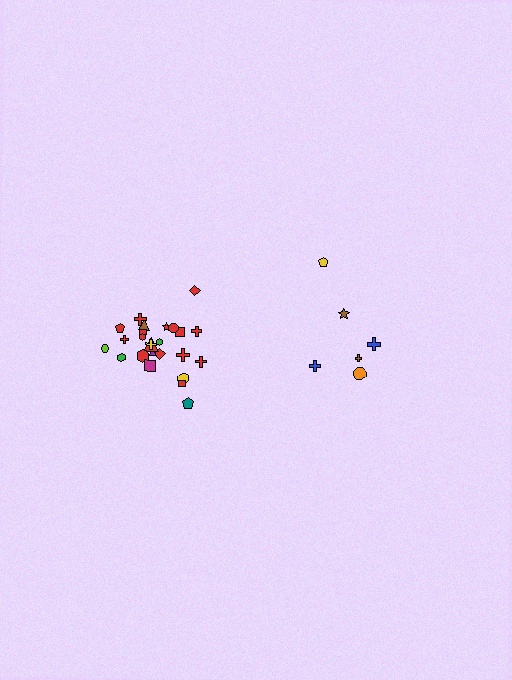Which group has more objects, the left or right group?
The left group.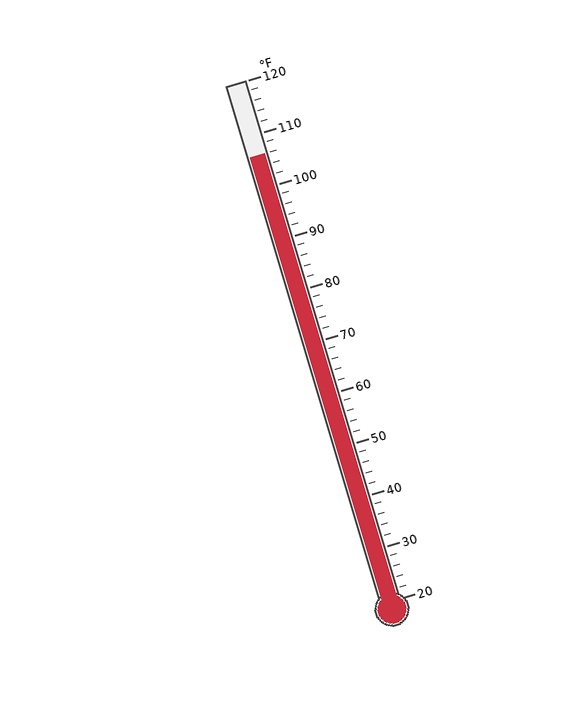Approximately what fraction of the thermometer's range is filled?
The thermometer is filled to approximately 85% of its range.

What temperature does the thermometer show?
The thermometer shows approximately 106°F.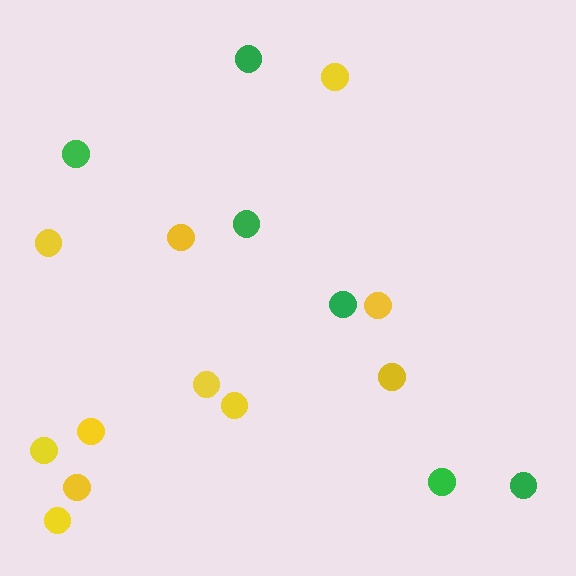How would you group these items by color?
There are 2 groups: one group of yellow circles (11) and one group of green circles (6).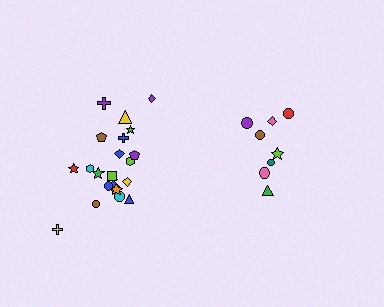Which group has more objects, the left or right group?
The left group.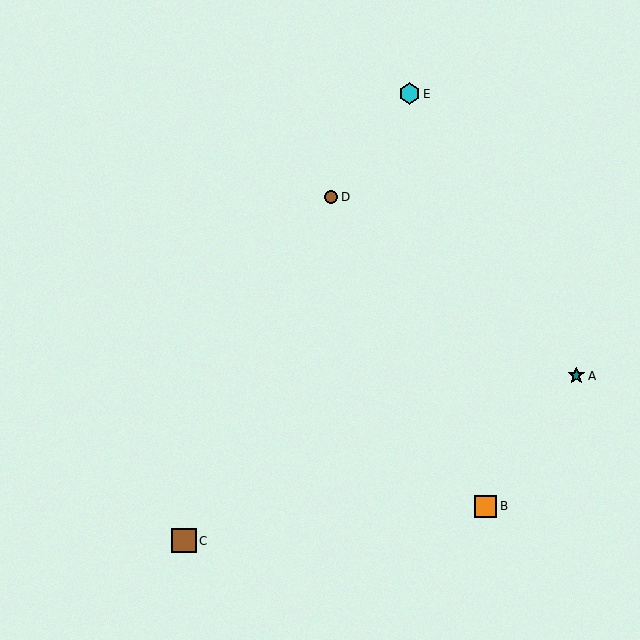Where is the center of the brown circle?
The center of the brown circle is at (331, 197).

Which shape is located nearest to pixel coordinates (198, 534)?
The brown square (labeled C) at (184, 541) is nearest to that location.